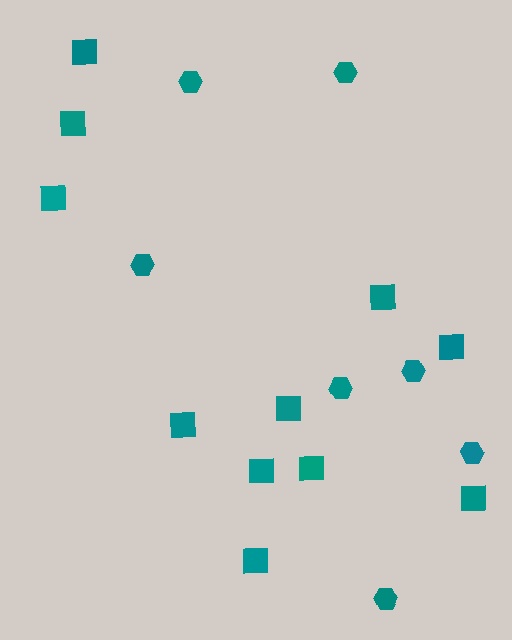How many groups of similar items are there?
There are 2 groups: one group of hexagons (7) and one group of squares (11).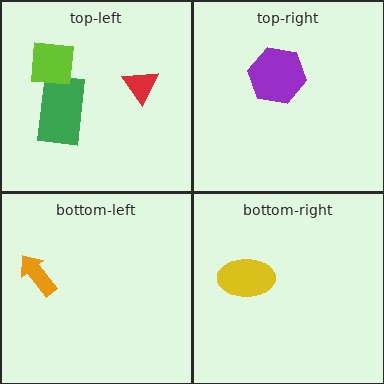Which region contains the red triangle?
The top-left region.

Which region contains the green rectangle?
The top-left region.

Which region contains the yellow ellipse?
The bottom-right region.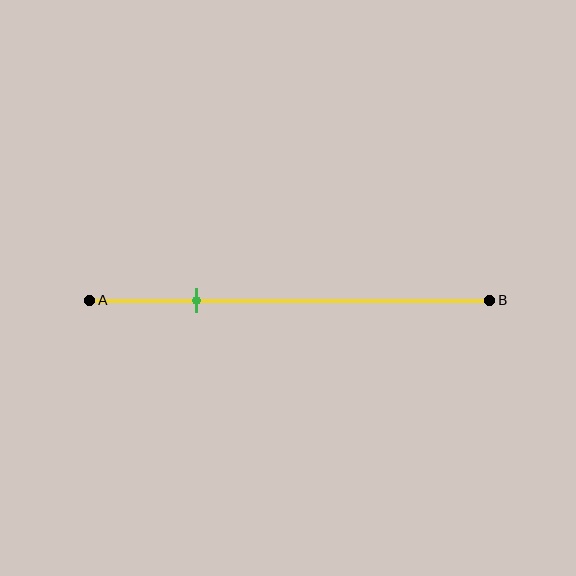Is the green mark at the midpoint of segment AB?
No, the mark is at about 25% from A, not at the 50% midpoint.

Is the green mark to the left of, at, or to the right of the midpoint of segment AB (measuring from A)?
The green mark is to the left of the midpoint of segment AB.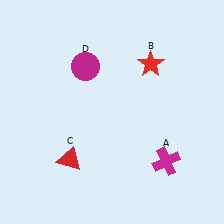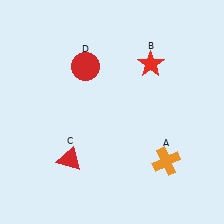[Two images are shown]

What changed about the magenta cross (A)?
In Image 1, A is magenta. In Image 2, it changed to orange.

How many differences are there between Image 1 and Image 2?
There are 2 differences between the two images.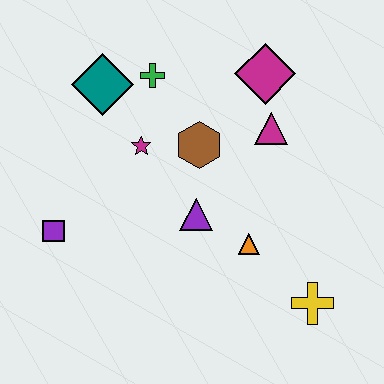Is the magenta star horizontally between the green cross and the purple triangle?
No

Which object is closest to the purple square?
The magenta star is closest to the purple square.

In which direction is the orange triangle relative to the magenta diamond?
The orange triangle is below the magenta diamond.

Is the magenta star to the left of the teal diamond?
No